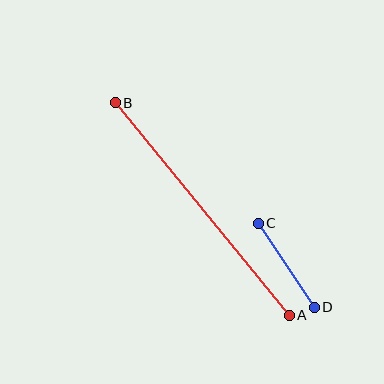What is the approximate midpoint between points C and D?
The midpoint is at approximately (286, 265) pixels.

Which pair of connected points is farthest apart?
Points A and B are farthest apart.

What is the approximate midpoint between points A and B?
The midpoint is at approximately (202, 209) pixels.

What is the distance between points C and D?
The distance is approximately 101 pixels.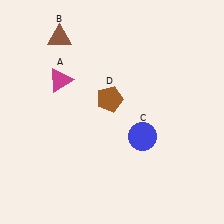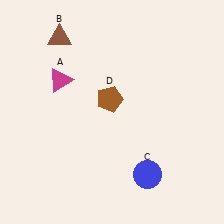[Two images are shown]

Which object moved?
The blue circle (C) moved down.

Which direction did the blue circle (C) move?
The blue circle (C) moved down.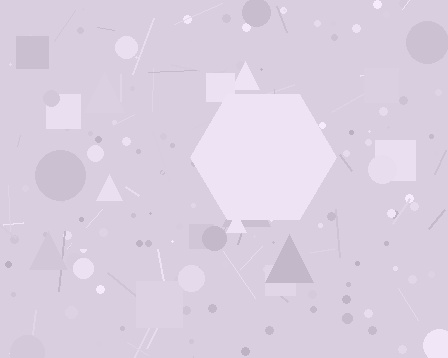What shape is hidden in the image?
A hexagon is hidden in the image.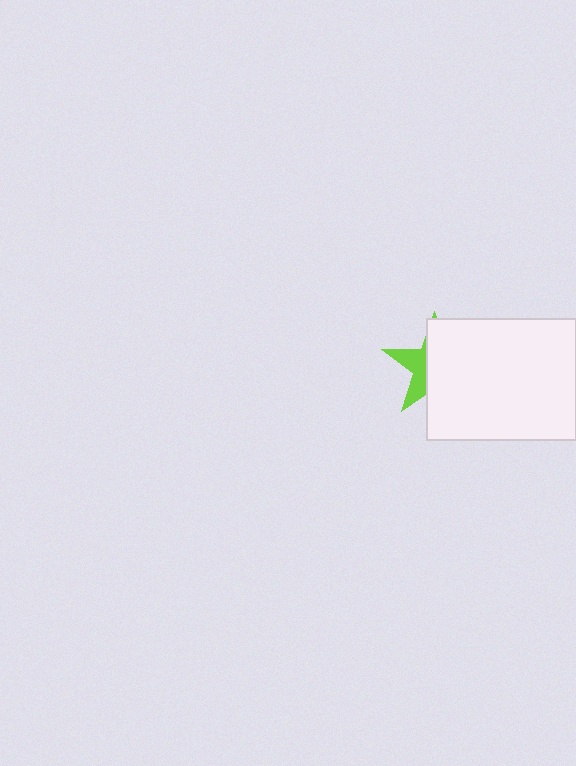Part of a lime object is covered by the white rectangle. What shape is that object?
It is a star.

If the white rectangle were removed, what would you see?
You would see the complete lime star.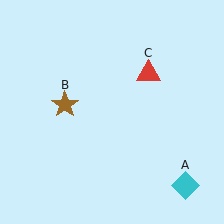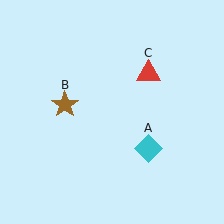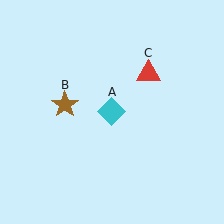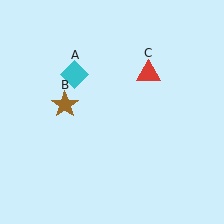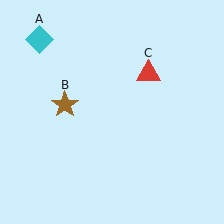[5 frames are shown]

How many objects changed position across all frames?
1 object changed position: cyan diamond (object A).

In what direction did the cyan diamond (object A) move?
The cyan diamond (object A) moved up and to the left.